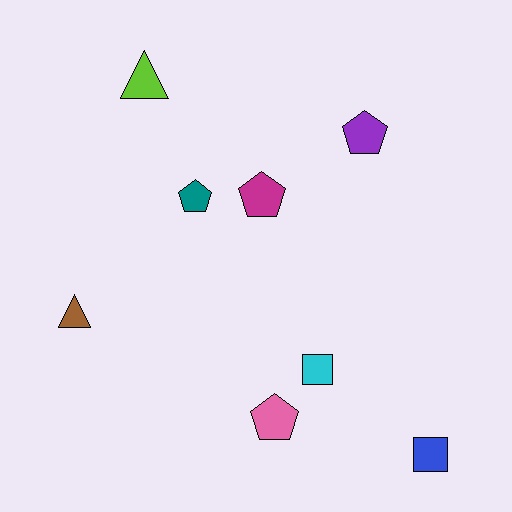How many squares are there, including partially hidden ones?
There are 2 squares.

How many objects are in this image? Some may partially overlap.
There are 8 objects.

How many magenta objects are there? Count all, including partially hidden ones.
There is 1 magenta object.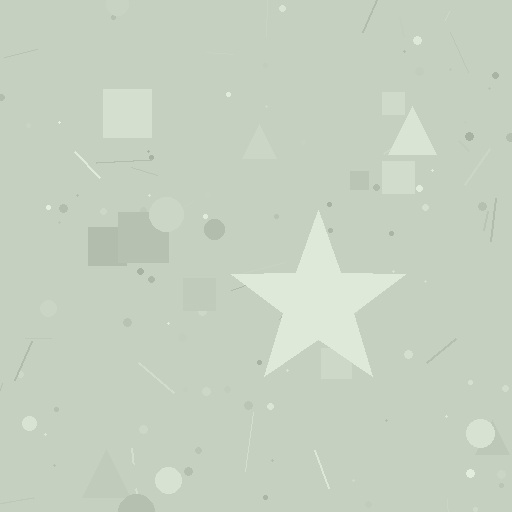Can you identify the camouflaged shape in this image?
The camouflaged shape is a star.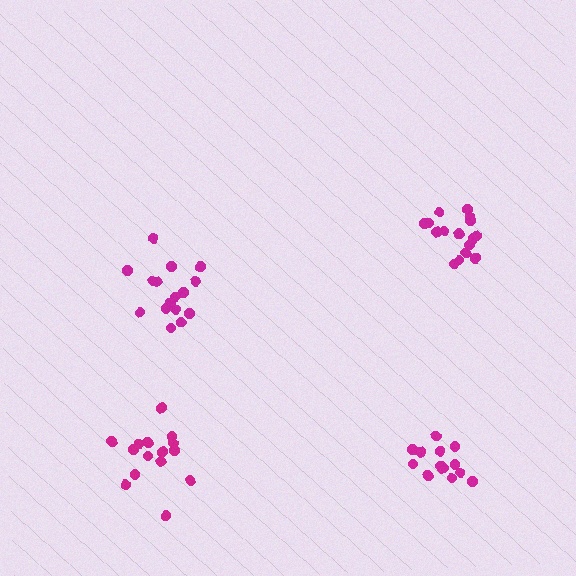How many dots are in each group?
Group 1: 14 dots, Group 2: 16 dots, Group 3: 16 dots, Group 4: 15 dots (61 total).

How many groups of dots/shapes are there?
There are 4 groups.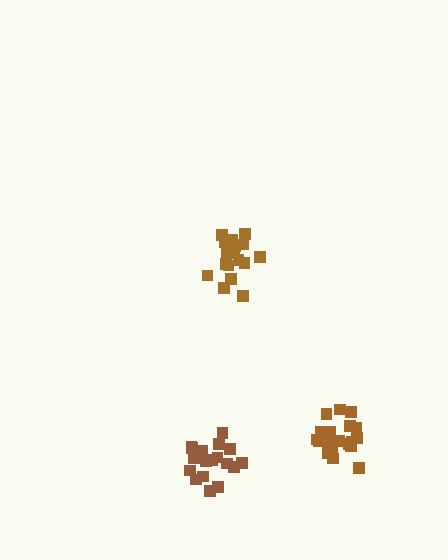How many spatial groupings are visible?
There are 3 spatial groupings.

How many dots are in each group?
Group 1: 19 dots, Group 2: 18 dots, Group 3: 21 dots (58 total).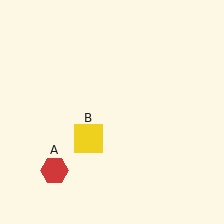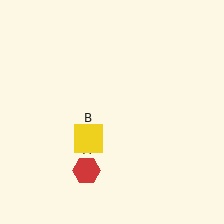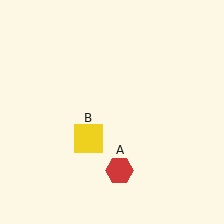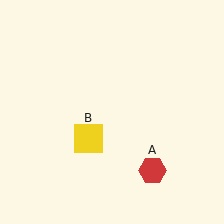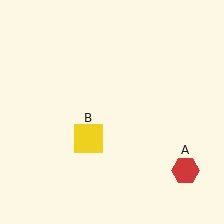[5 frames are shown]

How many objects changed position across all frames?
1 object changed position: red hexagon (object A).